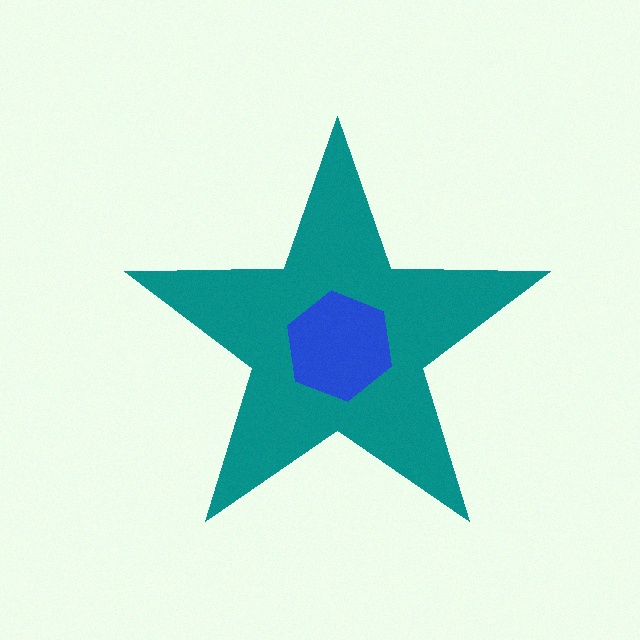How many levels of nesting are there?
2.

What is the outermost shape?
The teal star.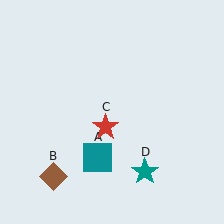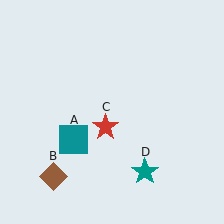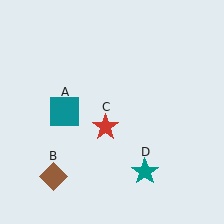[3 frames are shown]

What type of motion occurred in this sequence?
The teal square (object A) rotated clockwise around the center of the scene.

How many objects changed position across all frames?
1 object changed position: teal square (object A).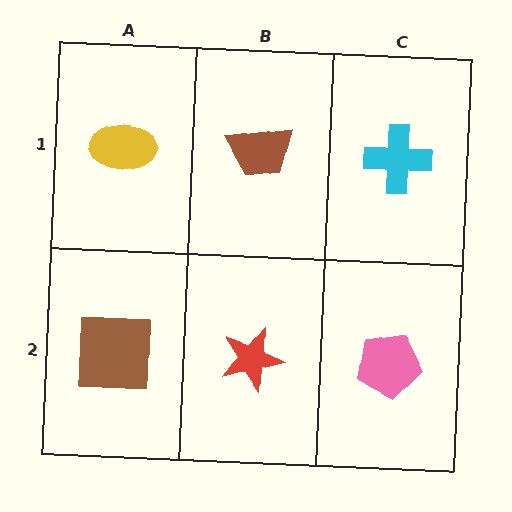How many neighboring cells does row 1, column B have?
3.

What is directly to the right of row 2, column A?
A red star.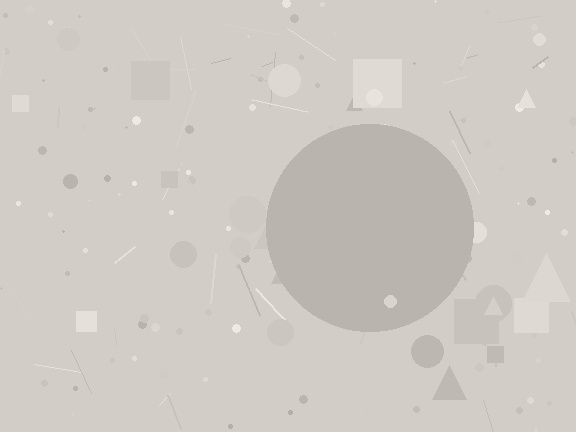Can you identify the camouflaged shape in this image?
The camouflaged shape is a circle.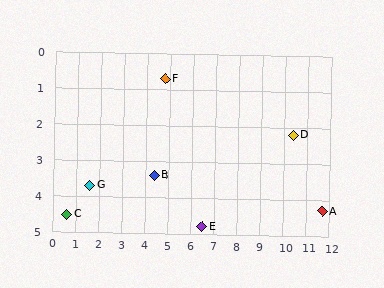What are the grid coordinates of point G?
Point G is at approximately (1.6, 3.7).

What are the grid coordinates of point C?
Point C is at approximately (0.6, 4.5).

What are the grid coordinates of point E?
Point E is at approximately (6.5, 4.8).